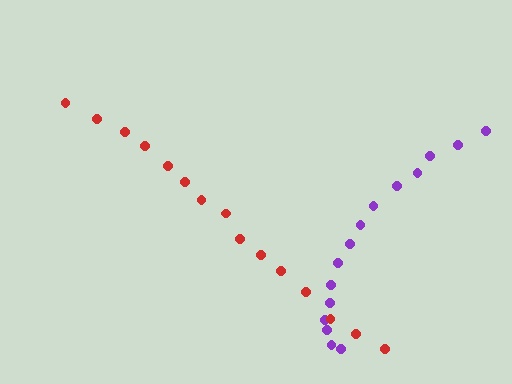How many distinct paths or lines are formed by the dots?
There are 2 distinct paths.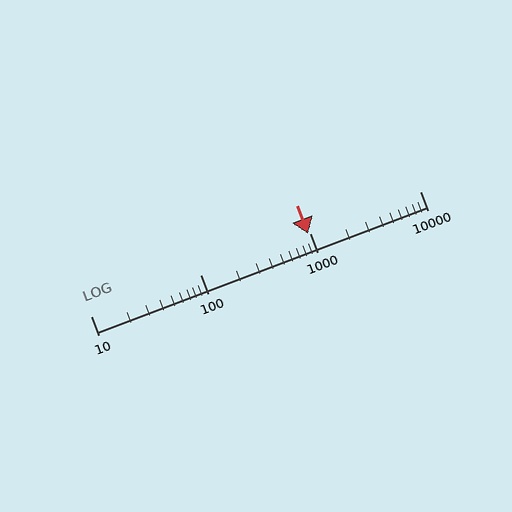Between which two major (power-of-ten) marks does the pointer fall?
The pointer is between 100 and 1000.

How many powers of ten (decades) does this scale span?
The scale spans 3 decades, from 10 to 10000.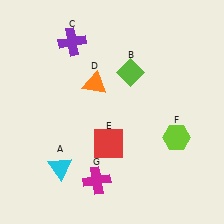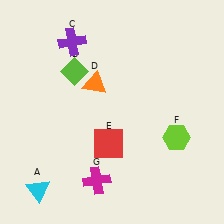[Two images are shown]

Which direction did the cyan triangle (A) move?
The cyan triangle (A) moved down.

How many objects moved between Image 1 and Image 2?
2 objects moved between the two images.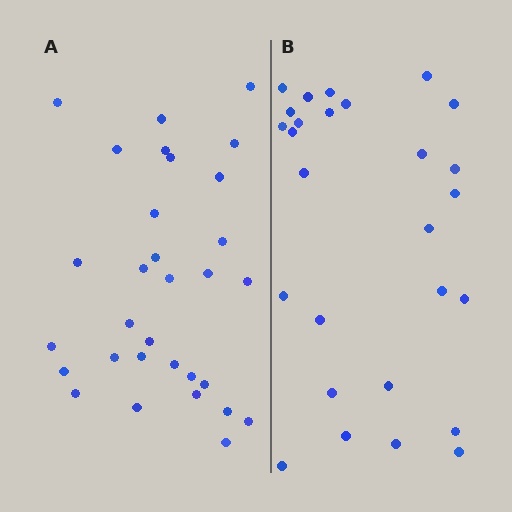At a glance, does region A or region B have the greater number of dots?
Region A (the left region) has more dots.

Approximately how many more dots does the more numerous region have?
Region A has about 4 more dots than region B.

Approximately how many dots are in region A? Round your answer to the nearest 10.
About 30 dots. (The exact count is 31, which rounds to 30.)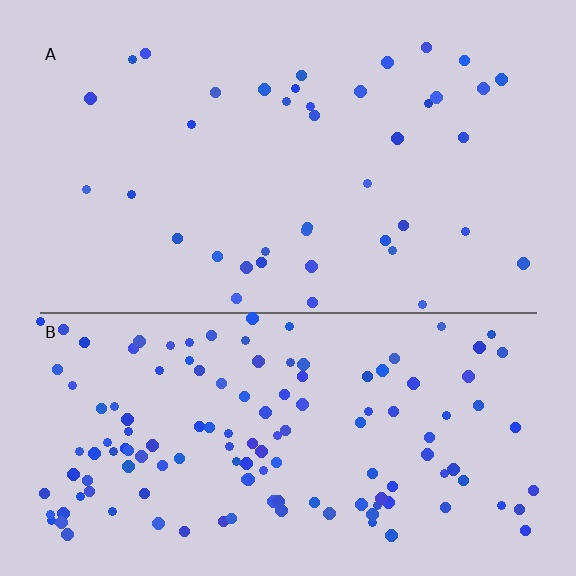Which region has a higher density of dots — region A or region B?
B (the bottom).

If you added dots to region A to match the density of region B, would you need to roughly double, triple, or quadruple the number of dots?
Approximately triple.